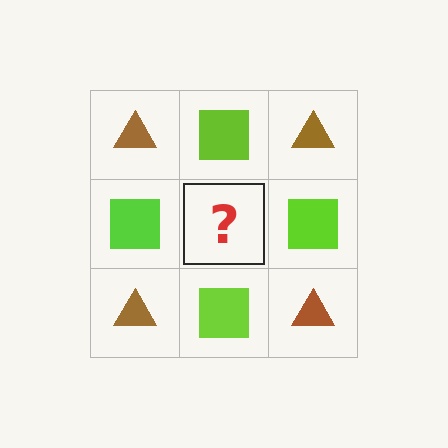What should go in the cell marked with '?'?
The missing cell should contain a brown triangle.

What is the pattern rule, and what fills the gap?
The rule is that it alternates brown triangle and lime square in a checkerboard pattern. The gap should be filled with a brown triangle.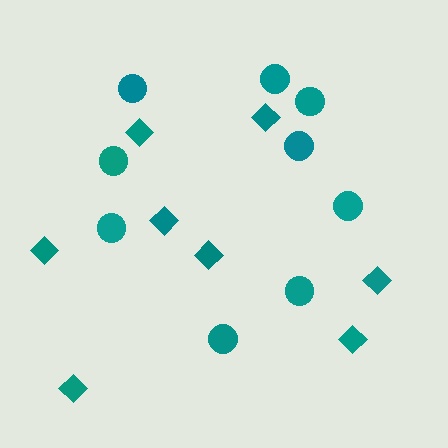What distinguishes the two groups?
There are 2 groups: one group of diamonds (8) and one group of circles (9).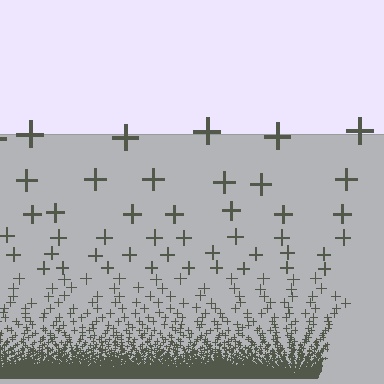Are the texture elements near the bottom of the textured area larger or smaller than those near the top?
Smaller. The gradient is inverted — elements near the bottom are smaller and denser.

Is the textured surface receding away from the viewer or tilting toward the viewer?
The surface appears to tilt toward the viewer. Texture elements get larger and sparser toward the top.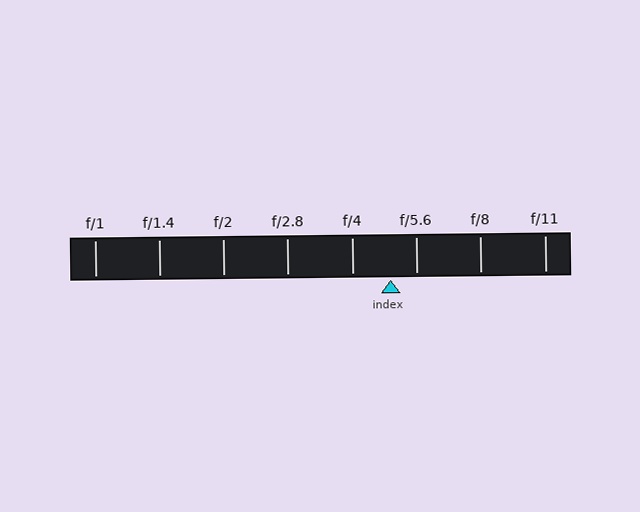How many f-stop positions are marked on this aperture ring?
There are 8 f-stop positions marked.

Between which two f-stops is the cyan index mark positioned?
The index mark is between f/4 and f/5.6.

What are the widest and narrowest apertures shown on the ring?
The widest aperture shown is f/1 and the narrowest is f/11.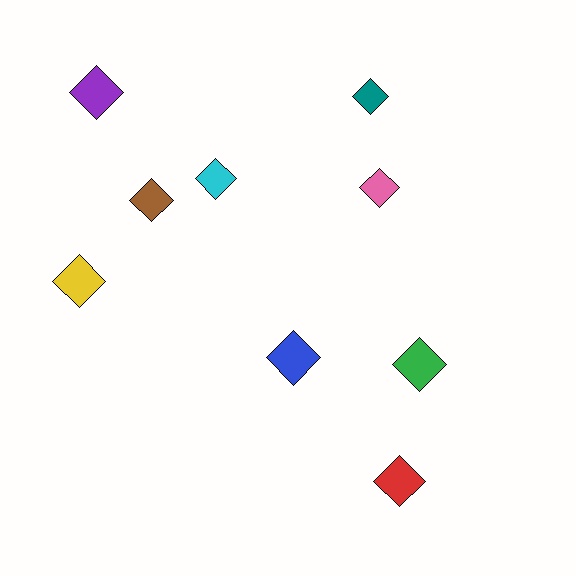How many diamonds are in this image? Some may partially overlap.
There are 9 diamonds.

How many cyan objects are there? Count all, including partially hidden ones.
There is 1 cyan object.